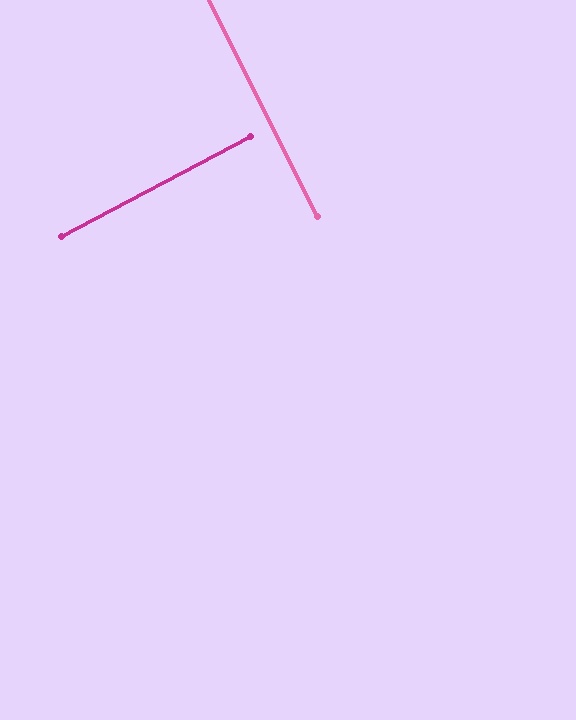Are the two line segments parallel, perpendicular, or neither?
Perpendicular — they meet at approximately 89°.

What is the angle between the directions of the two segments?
Approximately 89 degrees.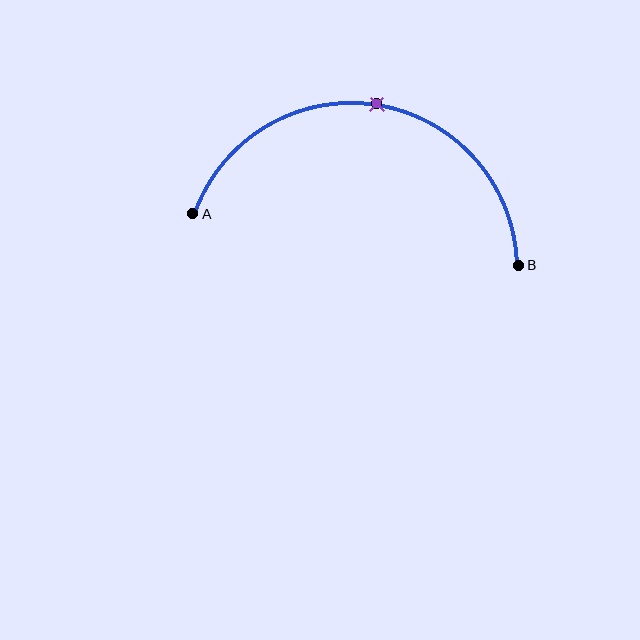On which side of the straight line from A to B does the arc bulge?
The arc bulges above the straight line connecting A and B.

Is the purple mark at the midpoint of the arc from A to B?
Yes. The purple mark lies on the arc at equal arc-length from both A and B — it is the arc midpoint.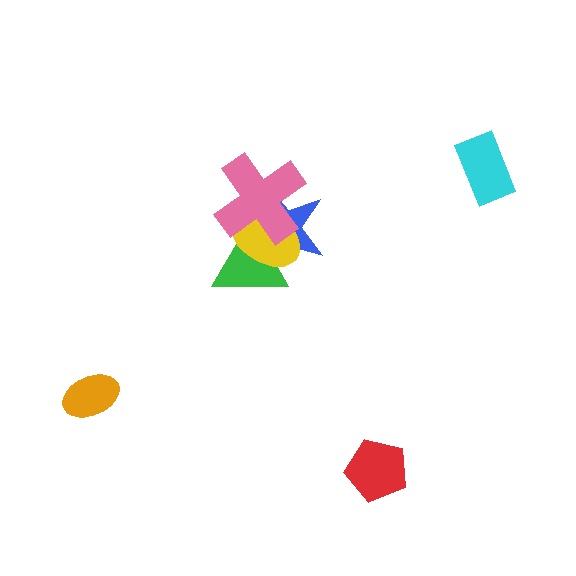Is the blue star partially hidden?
Yes, it is partially covered by another shape.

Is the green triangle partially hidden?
Yes, it is partially covered by another shape.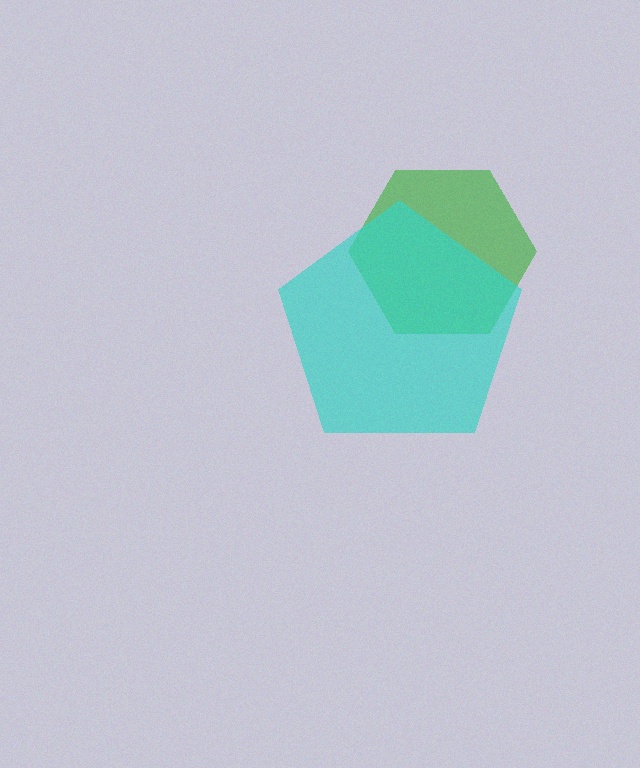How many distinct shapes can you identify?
There are 2 distinct shapes: a green hexagon, a cyan pentagon.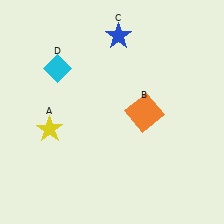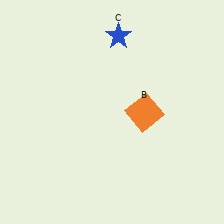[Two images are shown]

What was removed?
The yellow star (A), the cyan diamond (D) were removed in Image 2.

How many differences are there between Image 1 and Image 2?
There are 2 differences between the two images.